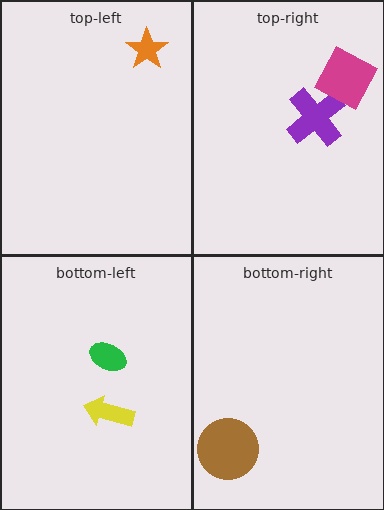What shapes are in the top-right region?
The purple cross, the magenta diamond.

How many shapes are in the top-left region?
1.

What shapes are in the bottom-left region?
The yellow arrow, the green ellipse.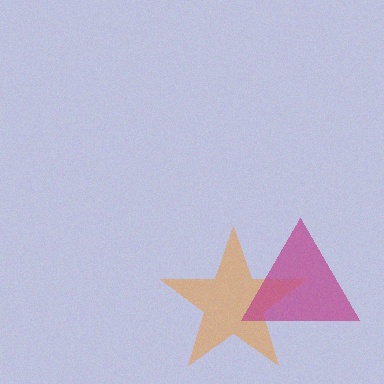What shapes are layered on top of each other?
The layered shapes are: an orange star, a magenta triangle.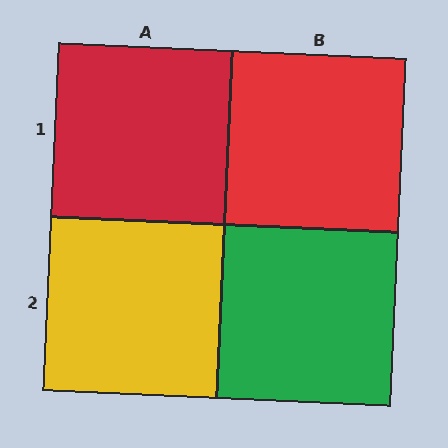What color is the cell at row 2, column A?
Yellow.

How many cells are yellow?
1 cell is yellow.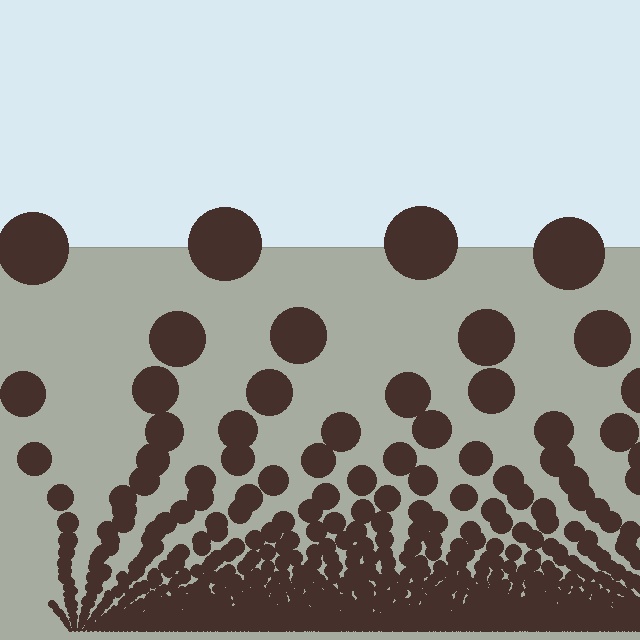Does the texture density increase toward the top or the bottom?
Density increases toward the bottom.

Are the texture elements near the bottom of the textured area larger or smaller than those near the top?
Smaller. The gradient is inverted — elements near the bottom are smaller and denser.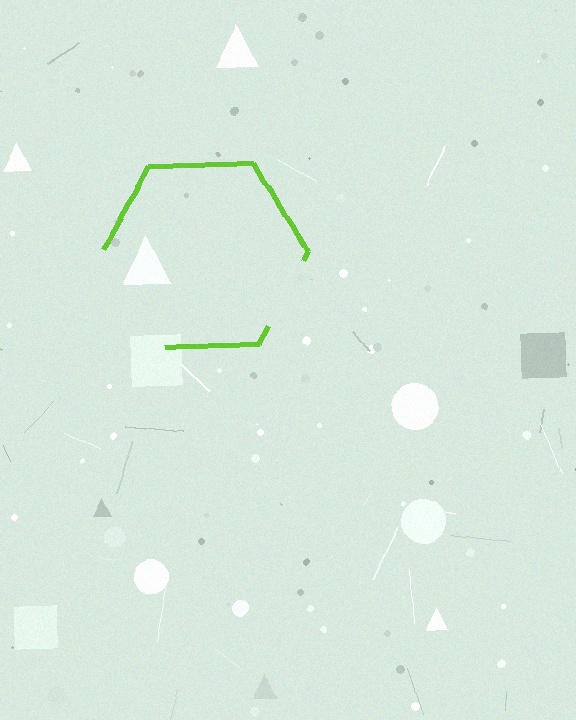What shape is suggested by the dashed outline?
The dashed outline suggests a hexagon.